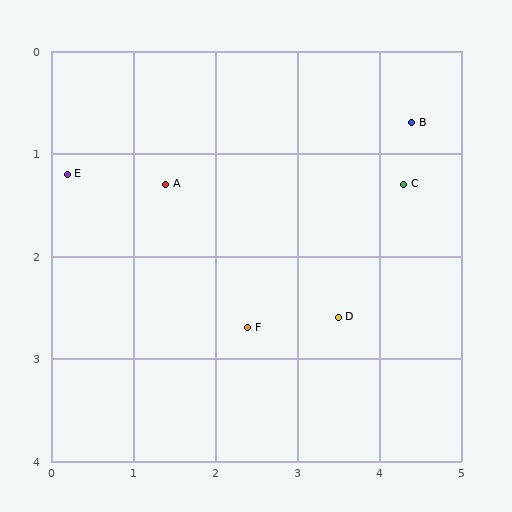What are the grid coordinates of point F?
Point F is at approximately (2.4, 2.7).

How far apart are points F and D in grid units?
Points F and D are about 1.1 grid units apart.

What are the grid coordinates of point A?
Point A is at approximately (1.4, 1.3).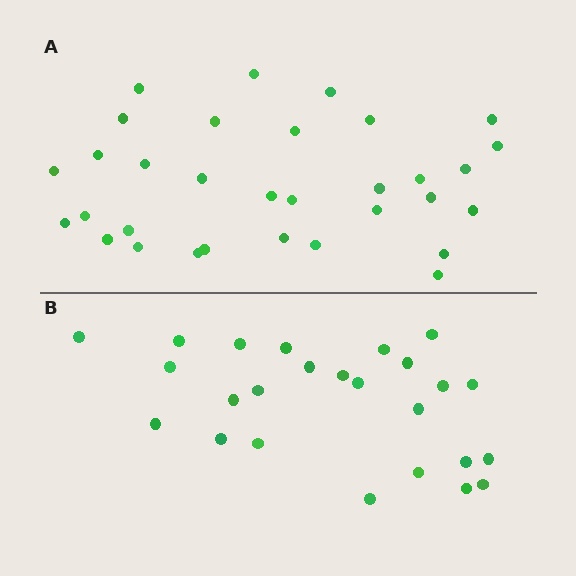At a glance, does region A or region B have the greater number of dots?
Region A (the top region) has more dots.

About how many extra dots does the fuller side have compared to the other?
Region A has roughly 8 or so more dots than region B.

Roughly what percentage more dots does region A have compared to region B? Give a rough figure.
About 30% more.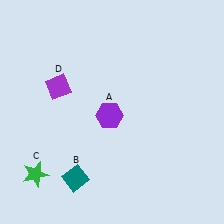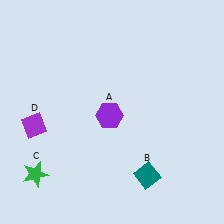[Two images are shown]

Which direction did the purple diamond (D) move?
The purple diamond (D) moved down.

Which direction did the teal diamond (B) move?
The teal diamond (B) moved right.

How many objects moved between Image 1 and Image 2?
2 objects moved between the two images.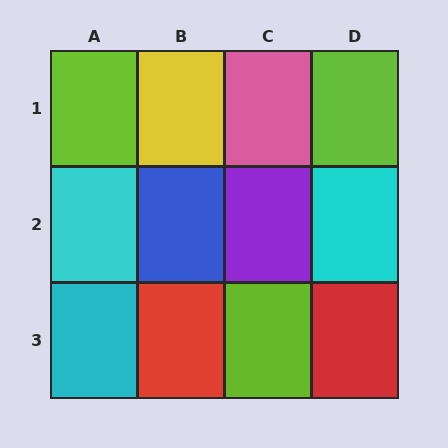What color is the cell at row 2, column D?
Cyan.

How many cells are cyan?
3 cells are cyan.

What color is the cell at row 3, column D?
Red.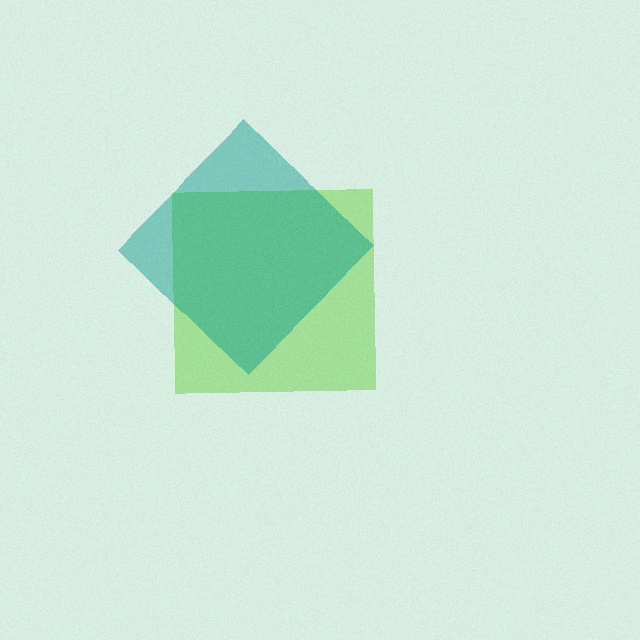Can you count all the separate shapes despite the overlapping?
Yes, there are 2 separate shapes.